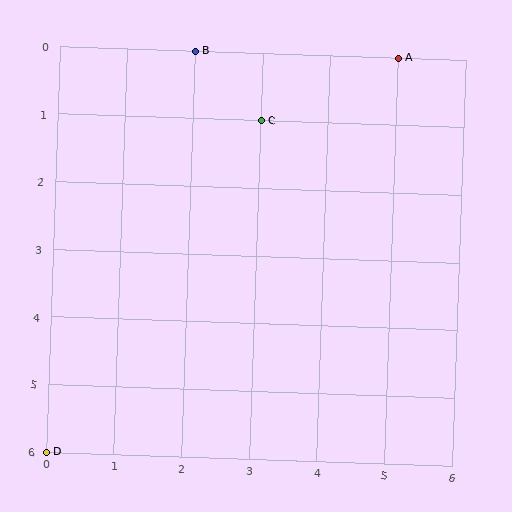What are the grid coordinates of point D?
Point D is at grid coordinates (0, 6).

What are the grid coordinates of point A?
Point A is at grid coordinates (5, 0).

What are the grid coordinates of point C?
Point C is at grid coordinates (3, 1).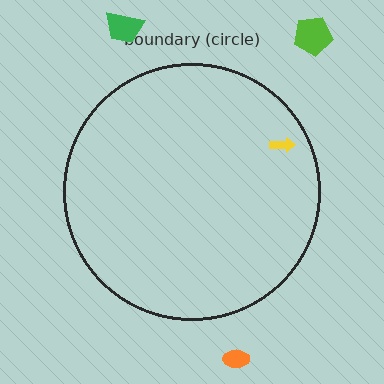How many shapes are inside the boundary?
1 inside, 3 outside.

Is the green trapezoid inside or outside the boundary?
Outside.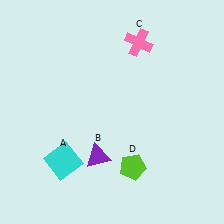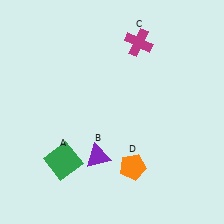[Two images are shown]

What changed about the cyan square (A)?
In Image 1, A is cyan. In Image 2, it changed to green.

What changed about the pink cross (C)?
In Image 1, C is pink. In Image 2, it changed to magenta.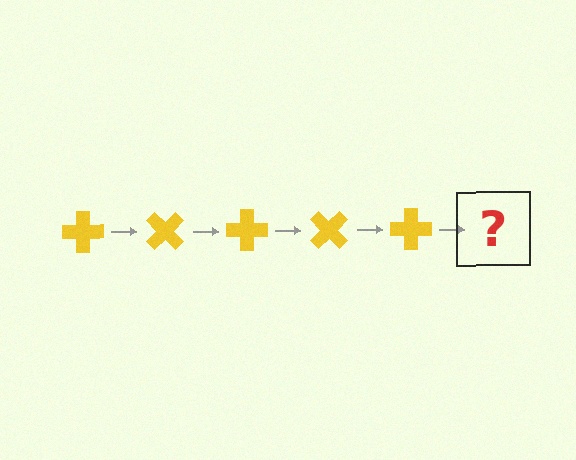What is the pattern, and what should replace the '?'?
The pattern is that the cross rotates 45 degrees each step. The '?' should be a yellow cross rotated 225 degrees.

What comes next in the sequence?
The next element should be a yellow cross rotated 225 degrees.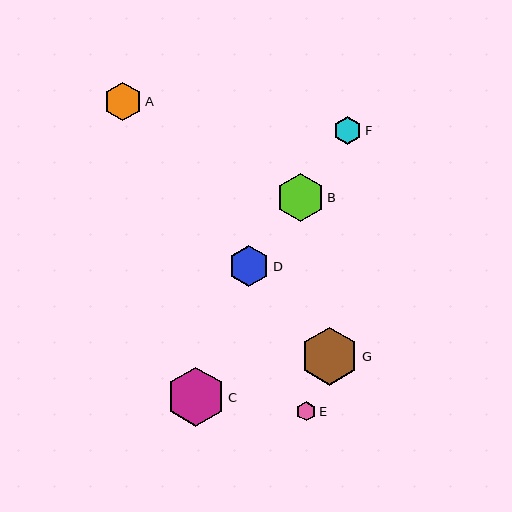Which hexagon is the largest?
Hexagon C is the largest with a size of approximately 59 pixels.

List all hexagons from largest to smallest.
From largest to smallest: C, G, B, D, A, F, E.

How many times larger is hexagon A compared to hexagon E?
Hexagon A is approximately 2.0 times the size of hexagon E.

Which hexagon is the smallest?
Hexagon E is the smallest with a size of approximately 19 pixels.